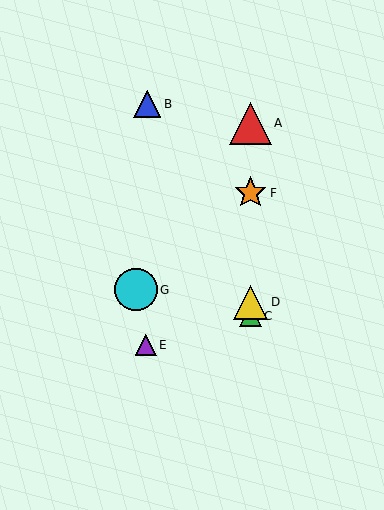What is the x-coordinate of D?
Object D is at x≈251.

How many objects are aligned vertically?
4 objects (A, C, D, F) are aligned vertically.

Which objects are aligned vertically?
Objects A, C, D, F are aligned vertically.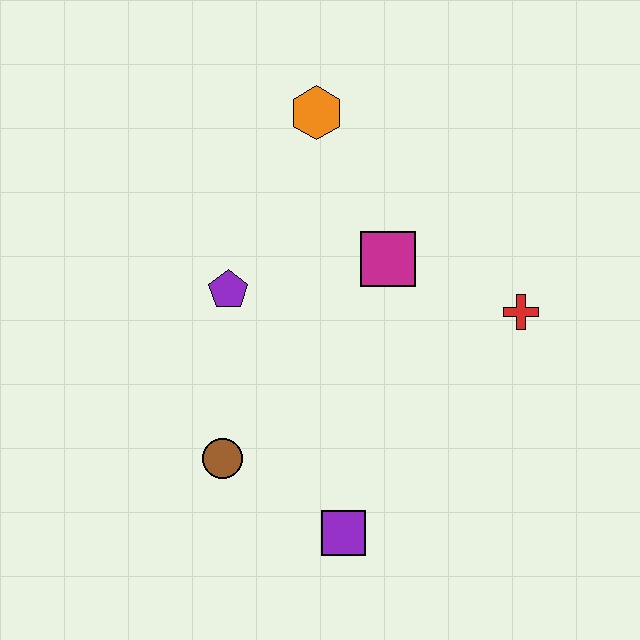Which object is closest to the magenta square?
The red cross is closest to the magenta square.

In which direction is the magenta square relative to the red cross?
The magenta square is to the left of the red cross.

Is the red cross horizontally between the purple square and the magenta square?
No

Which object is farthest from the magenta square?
The purple square is farthest from the magenta square.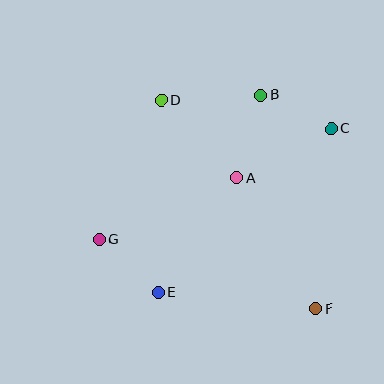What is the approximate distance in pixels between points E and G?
The distance between E and G is approximately 79 pixels.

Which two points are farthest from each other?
Points D and F are farthest from each other.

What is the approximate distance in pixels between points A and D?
The distance between A and D is approximately 108 pixels.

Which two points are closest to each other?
Points B and C are closest to each other.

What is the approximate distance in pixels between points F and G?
The distance between F and G is approximately 227 pixels.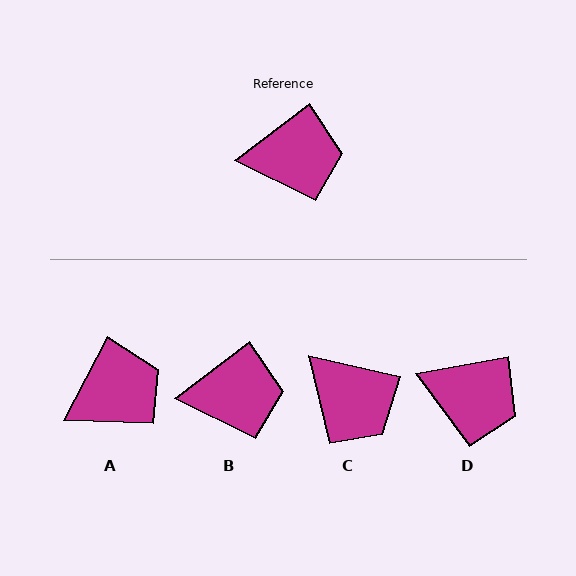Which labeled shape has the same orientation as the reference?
B.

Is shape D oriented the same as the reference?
No, it is off by about 27 degrees.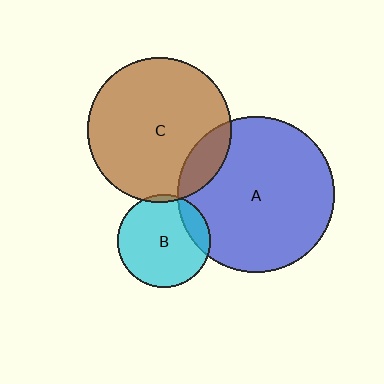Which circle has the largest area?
Circle A (blue).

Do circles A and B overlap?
Yes.